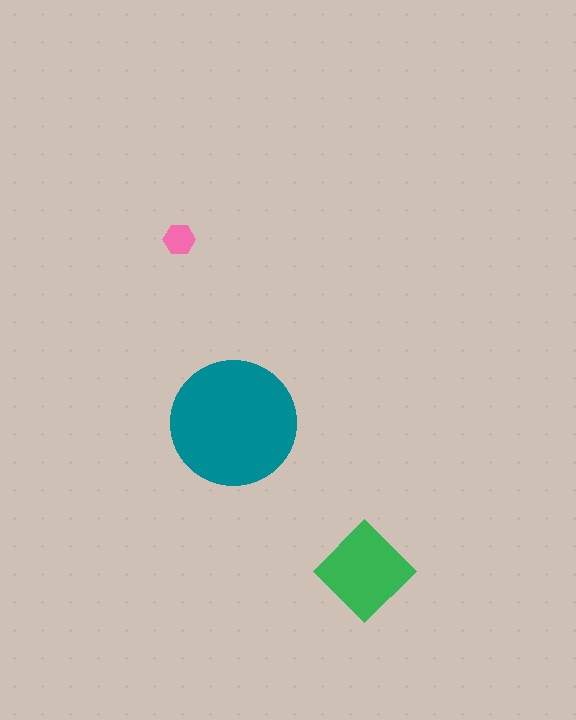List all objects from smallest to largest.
The pink hexagon, the green diamond, the teal circle.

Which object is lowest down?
The green diamond is bottommost.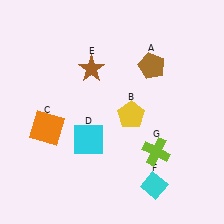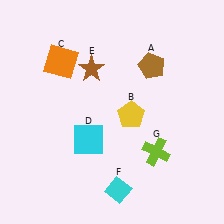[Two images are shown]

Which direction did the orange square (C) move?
The orange square (C) moved up.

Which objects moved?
The objects that moved are: the orange square (C), the cyan diamond (F).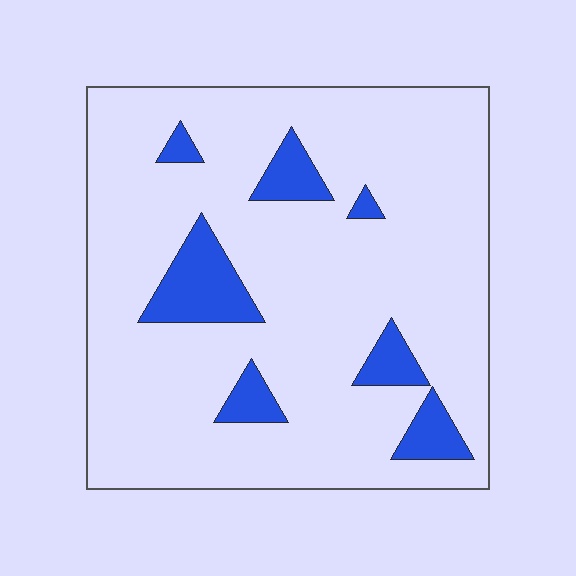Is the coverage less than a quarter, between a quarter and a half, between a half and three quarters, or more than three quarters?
Less than a quarter.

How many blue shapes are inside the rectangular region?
7.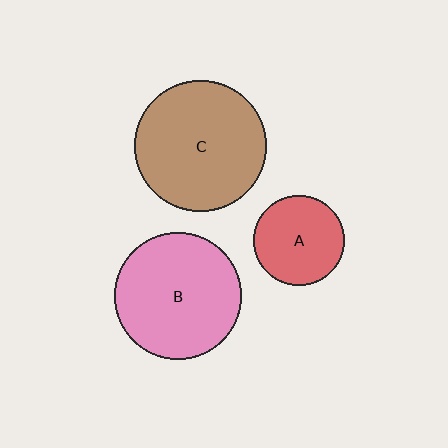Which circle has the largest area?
Circle C (brown).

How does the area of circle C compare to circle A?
Approximately 2.1 times.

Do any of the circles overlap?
No, none of the circles overlap.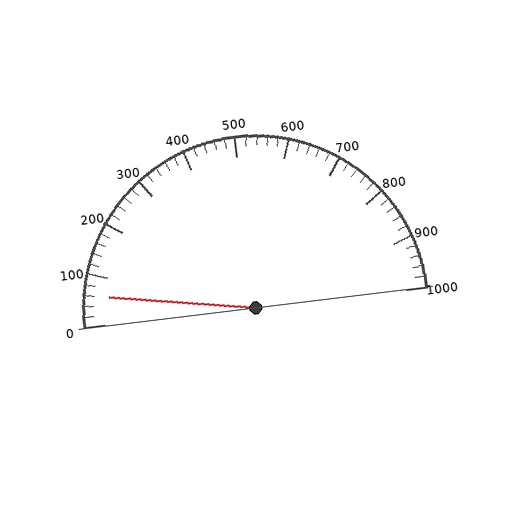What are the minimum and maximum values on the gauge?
The gauge ranges from 0 to 1000.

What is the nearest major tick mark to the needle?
The nearest major tick mark is 100.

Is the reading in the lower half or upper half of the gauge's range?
The reading is in the lower half of the range (0 to 1000).